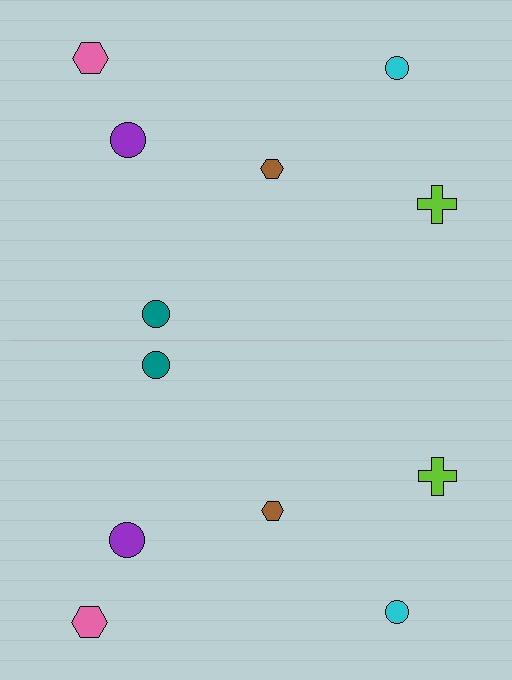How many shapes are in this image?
There are 12 shapes in this image.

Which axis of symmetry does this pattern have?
The pattern has a horizontal axis of symmetry running through the center of the image.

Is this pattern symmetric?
Yes, this pattern has bilateral (reflection) symmetry.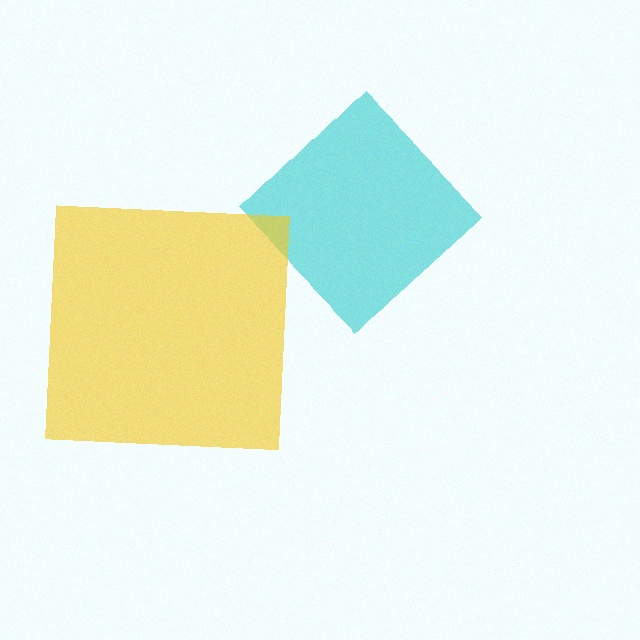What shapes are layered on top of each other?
The layered shapes are: a cyan diamond, a yellow square.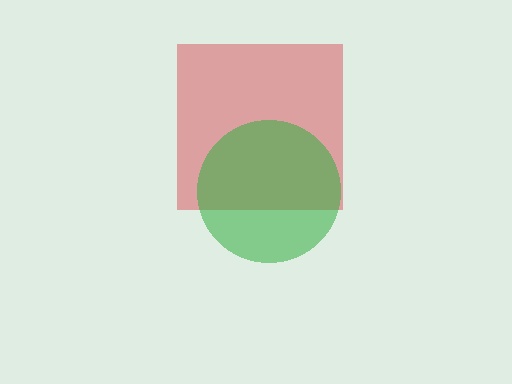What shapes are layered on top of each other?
The layered shapes are: a red square, a green circle.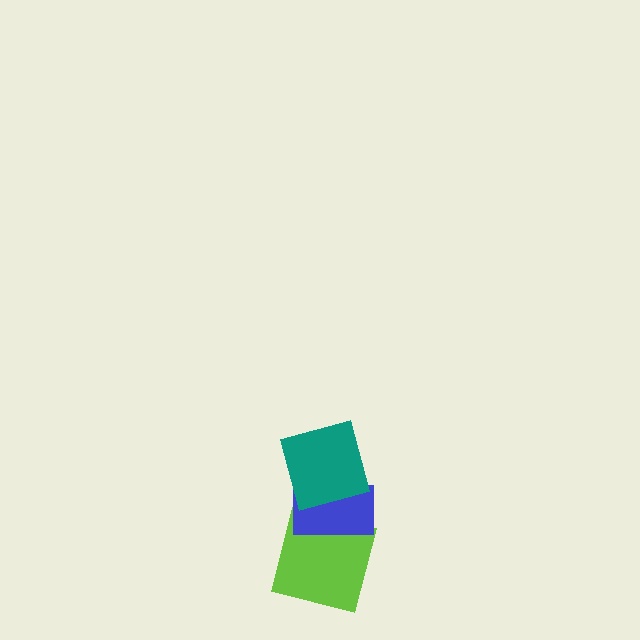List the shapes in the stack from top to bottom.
From top to bottom: the teal square, the blue rectangle, the lime square.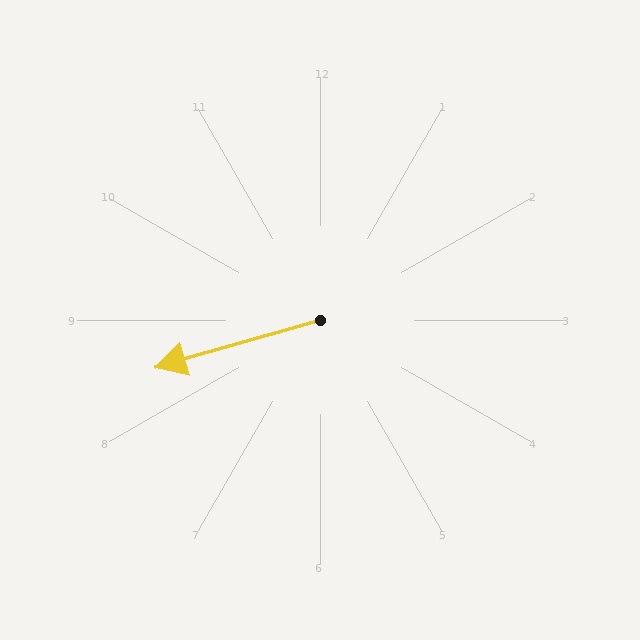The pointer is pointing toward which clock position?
Roughly 8 o'clock.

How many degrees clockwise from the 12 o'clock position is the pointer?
Approximately 254 degrees.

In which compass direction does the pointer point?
West.